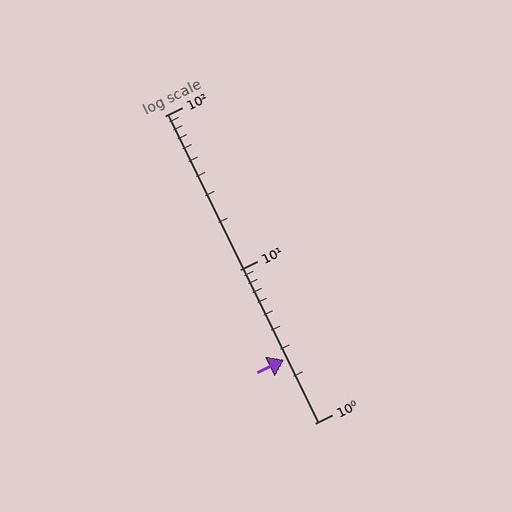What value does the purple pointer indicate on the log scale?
The pointer indicates approximately 2.6.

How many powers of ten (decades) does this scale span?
The scale spans 2 decades, from 1 to 100.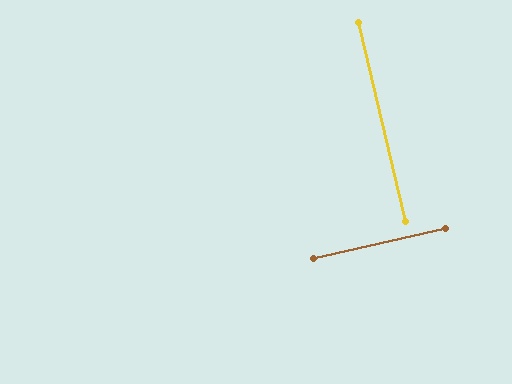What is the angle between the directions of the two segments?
Approximately 90 degrees.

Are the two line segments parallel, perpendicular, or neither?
Perpendicular — they meet at approximately 90°.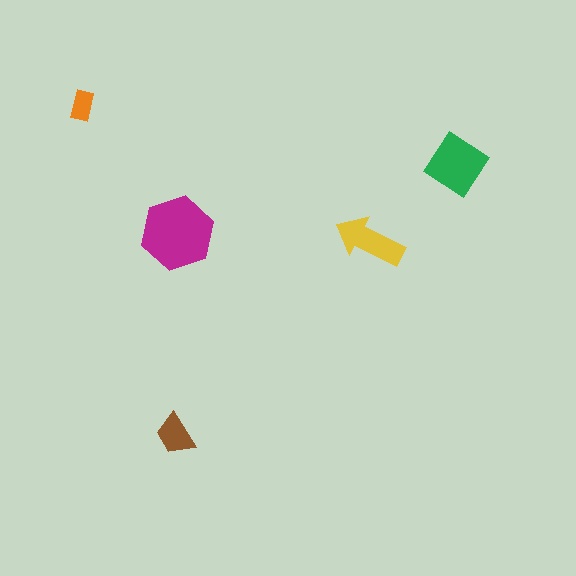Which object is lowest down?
The brown trapezoid is bottommost.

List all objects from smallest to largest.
The orange rectangle, the brown trapezoid, the yellow arrow, the green diamond, the magenta hexagon.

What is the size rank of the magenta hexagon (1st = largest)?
1st.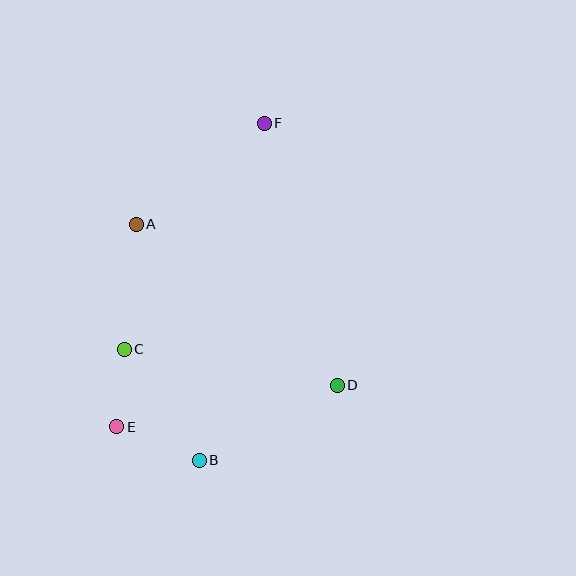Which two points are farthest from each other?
Points B and F are farthest from each other.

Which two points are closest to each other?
Points C and E are closest to each other.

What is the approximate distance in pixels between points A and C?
The distance between A and C is approximately 125 pixels.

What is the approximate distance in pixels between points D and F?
The distance between D and F is approximately 272 pixels.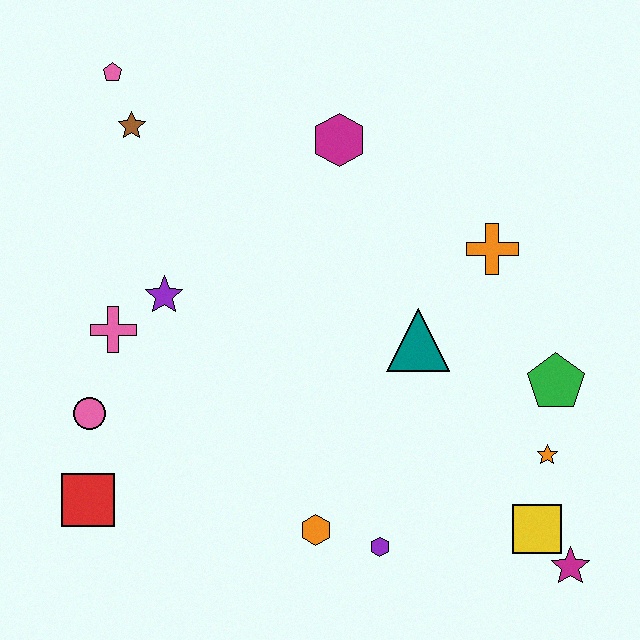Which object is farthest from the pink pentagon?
The magenta star is farthest from the pink pentagon.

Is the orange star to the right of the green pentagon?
No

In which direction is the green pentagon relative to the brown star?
The green pentagon is to the right of the brown star.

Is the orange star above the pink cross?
No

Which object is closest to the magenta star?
The yellow square is closest to the magenta star.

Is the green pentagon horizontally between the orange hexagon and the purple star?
No